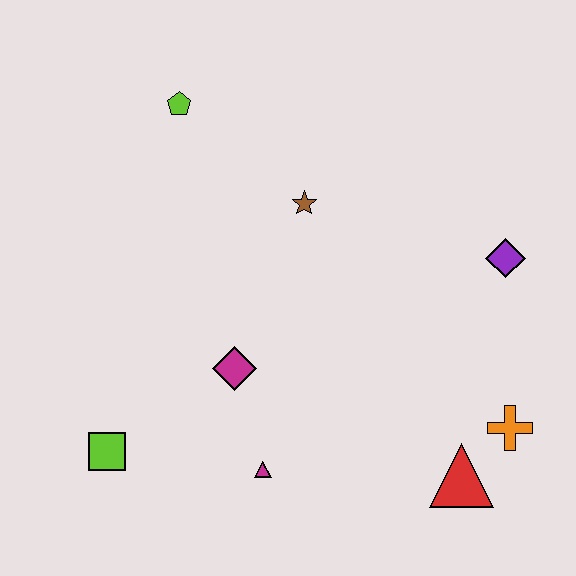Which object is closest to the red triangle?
The orange cross is closest to the red triangle.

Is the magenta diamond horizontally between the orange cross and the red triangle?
No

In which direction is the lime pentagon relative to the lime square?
The lime pentagon is above the lime square.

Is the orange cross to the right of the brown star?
Yes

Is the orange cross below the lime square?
No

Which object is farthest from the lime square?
The purple diamond is farthest from the lime square.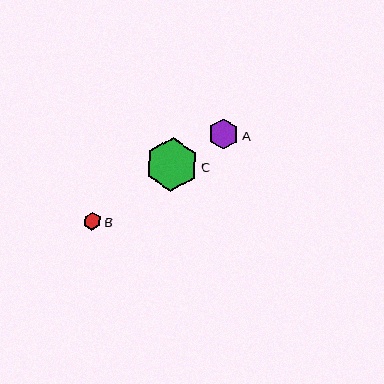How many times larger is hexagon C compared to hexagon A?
Hexagon C is approximately 1.8 times the size of hexagon A.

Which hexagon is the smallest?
Hexagon B is the smallest with a size of approximately 18 pixels.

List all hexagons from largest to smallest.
From largest to smallest: C, A, B.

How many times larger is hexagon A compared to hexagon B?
Hexagon A is approximately 1.7 times the size of hexagon B.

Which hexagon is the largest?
Hexagon C is the largest with a size of approximately 54 pixels.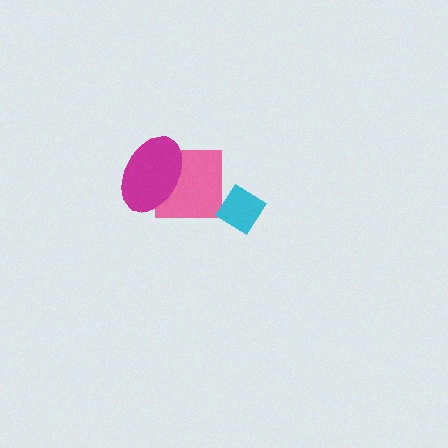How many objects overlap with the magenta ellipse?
1 object overlaps with the magenta ellipse.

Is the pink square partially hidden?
Yes, it is partially covered by another shape.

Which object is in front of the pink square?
The magenta ellipse is in front of the pink square.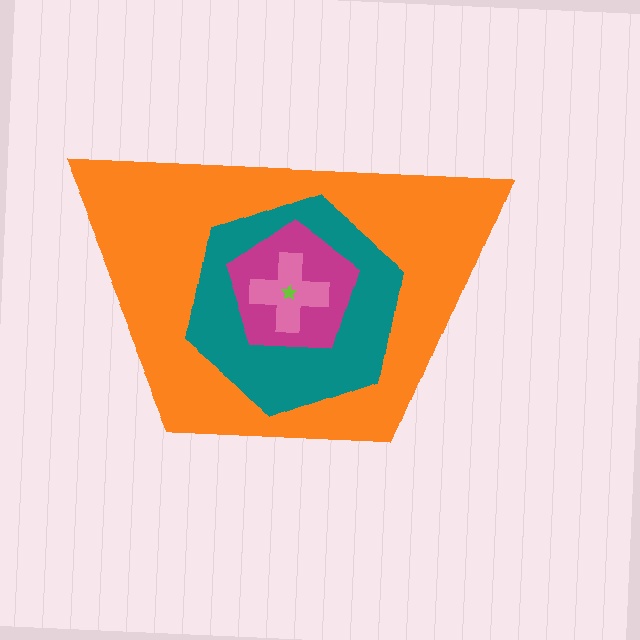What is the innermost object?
The lime star.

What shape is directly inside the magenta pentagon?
The pink cross.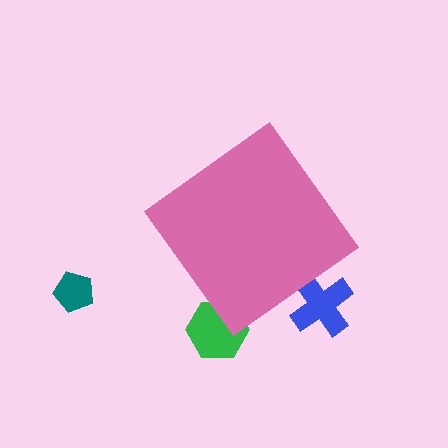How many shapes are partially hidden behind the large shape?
2 shapes are partially hidden.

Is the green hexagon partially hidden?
Yes, the green hexagon is partially hidden behind the pink diamond.